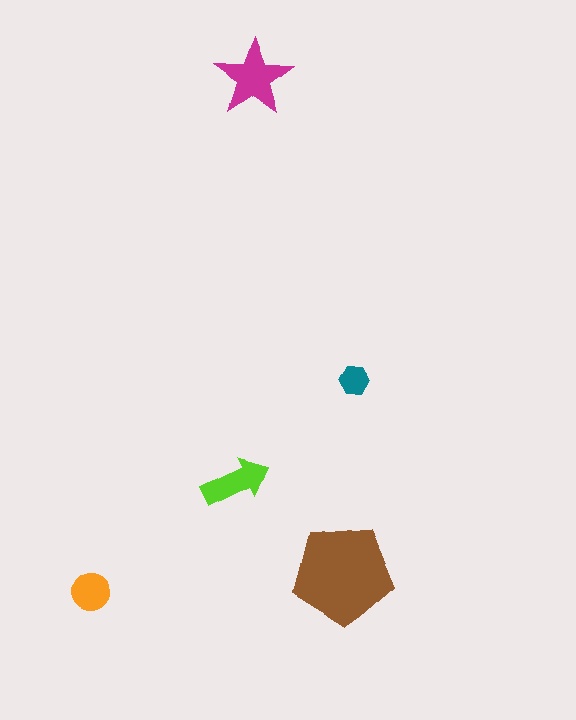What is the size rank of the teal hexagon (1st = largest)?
5th.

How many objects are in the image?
There are 5 objects in the image.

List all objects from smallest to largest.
The teal hexagon, the orange circle, the lime arrow, the magenta star, the brown pentagon.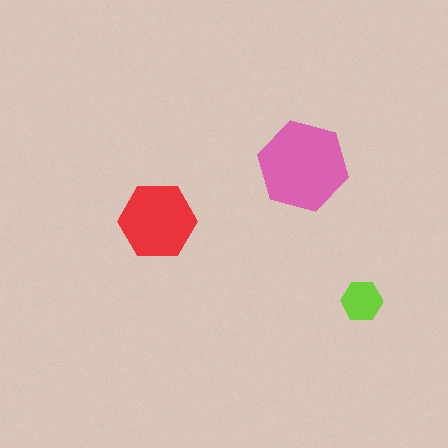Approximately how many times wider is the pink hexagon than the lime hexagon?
About 2 times wider.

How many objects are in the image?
There are 3 objects in the image.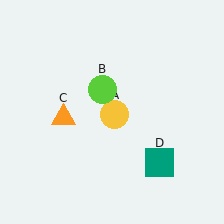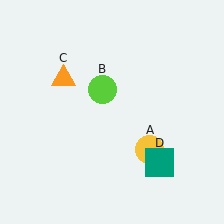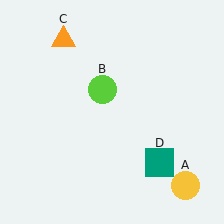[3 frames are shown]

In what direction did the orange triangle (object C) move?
The orange triangle (object C) moved up.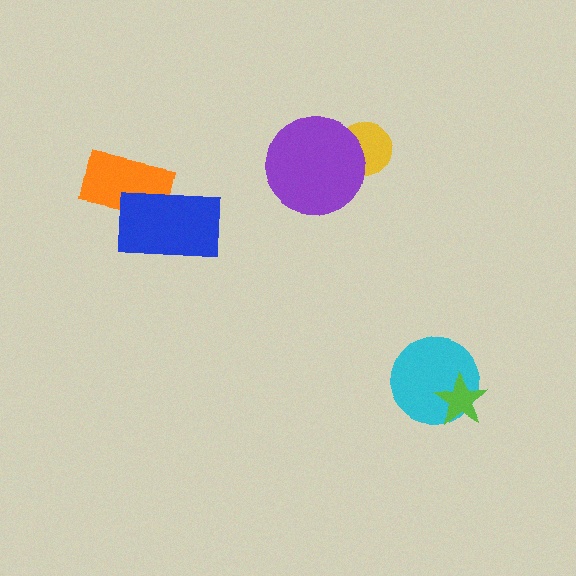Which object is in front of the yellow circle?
The purple circle is in front of the yellow circle.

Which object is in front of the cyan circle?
The lime star is in front of the cyan circle.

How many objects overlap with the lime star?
1 object overlaps with the lime star.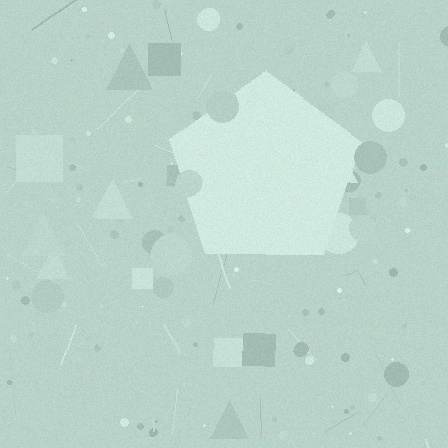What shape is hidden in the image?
A pentagon is hidden in the image.